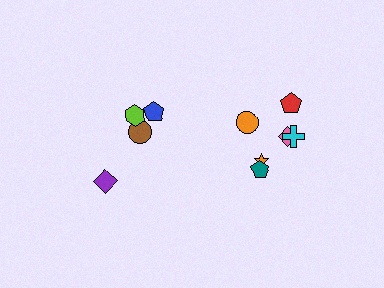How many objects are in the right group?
There are 6 objects.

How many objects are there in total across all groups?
There are 10 objects.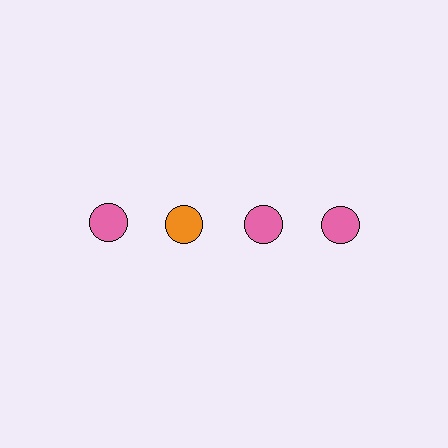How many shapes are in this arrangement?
There are 4 shapes arranged in a grid pattern.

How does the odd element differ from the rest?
It has a different color: orange instead of pink.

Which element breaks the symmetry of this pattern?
The orange circle in the top row, second from left column breaks the symmetry. All other shapes are pink circles.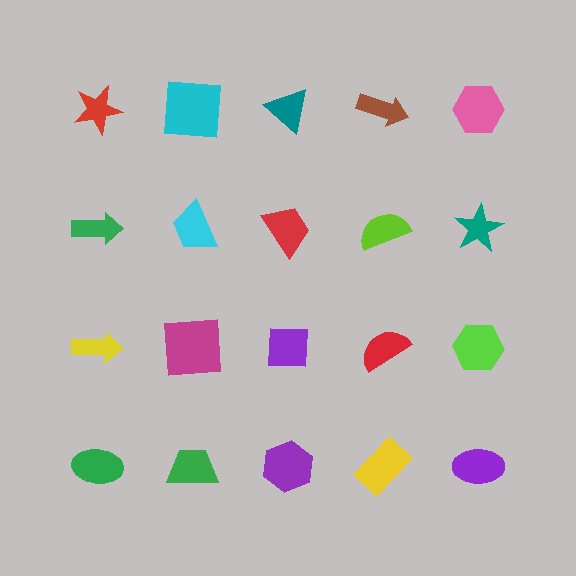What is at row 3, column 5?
A lime hexagon.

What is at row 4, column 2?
A green trapezoid.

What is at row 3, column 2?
A magenta square.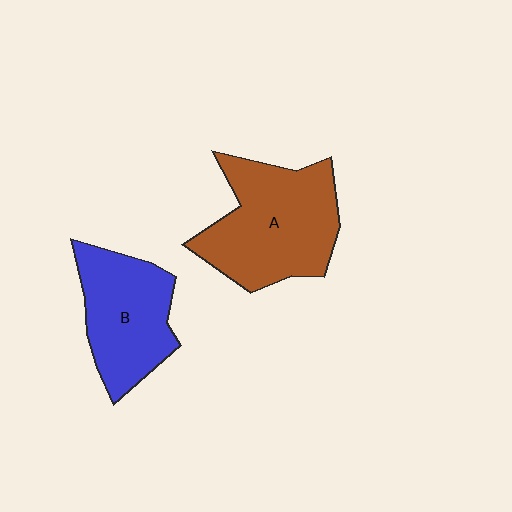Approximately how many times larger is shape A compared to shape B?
Approximately 1.3 times.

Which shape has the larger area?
Shape A (brown).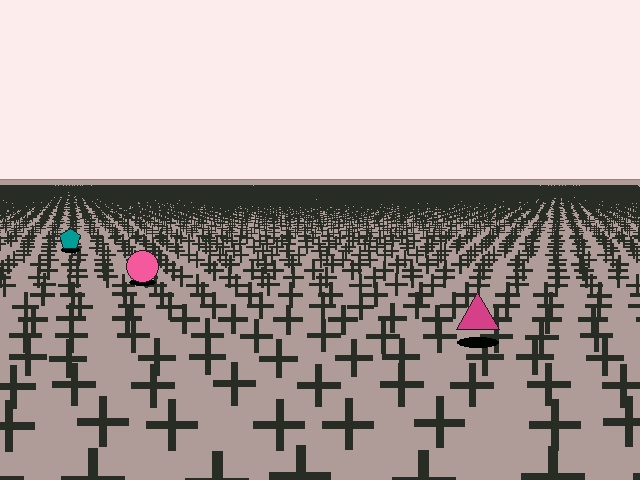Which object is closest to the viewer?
The magenta triangle is closest. The texture marks near it are larger and more spread out.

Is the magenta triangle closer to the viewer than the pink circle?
Yes. The magenta triangle is closer — you can tell from the texture gradient: the ground texture is coarser near it.